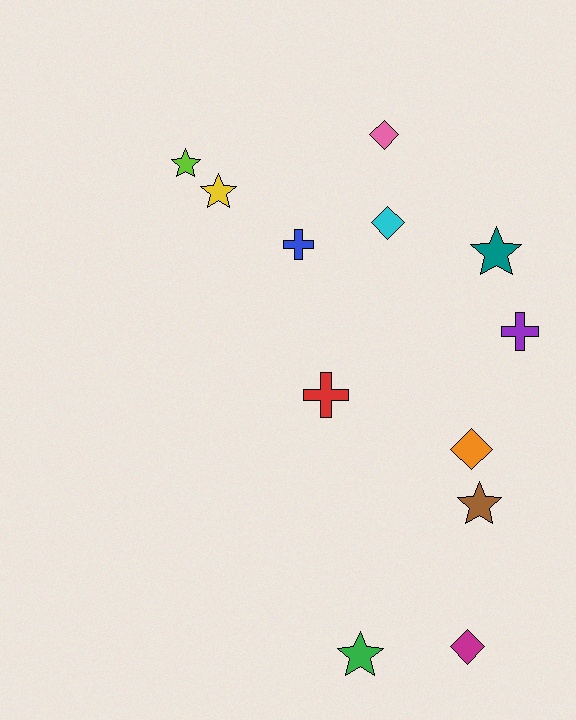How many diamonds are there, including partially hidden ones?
There are 4 diamonds.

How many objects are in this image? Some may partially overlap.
There are 12 objects.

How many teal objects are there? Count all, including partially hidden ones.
There is 1 teal object.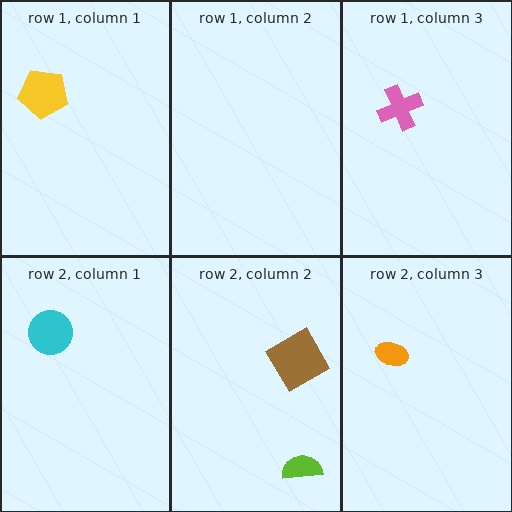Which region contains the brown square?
The row 2, column 2 region.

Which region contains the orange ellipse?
The row 2, column 3 region.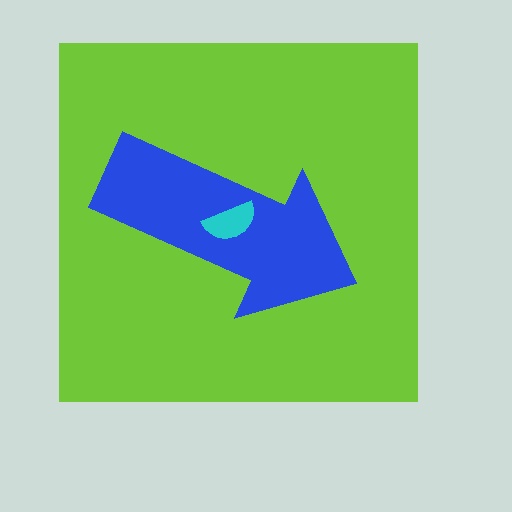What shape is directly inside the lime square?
The blue arrow.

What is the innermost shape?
The cyan semicircle.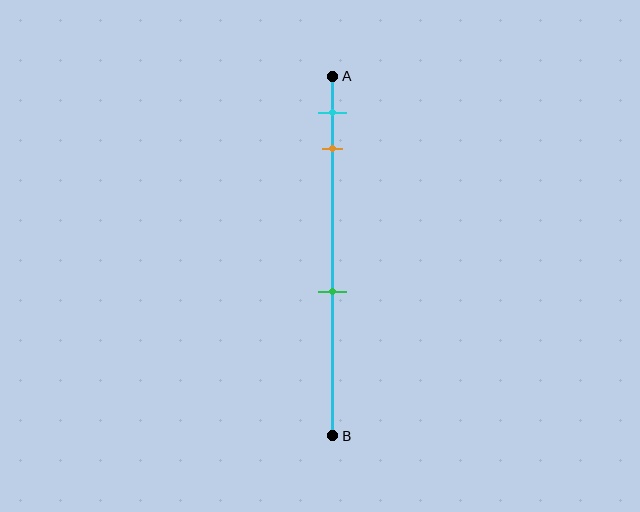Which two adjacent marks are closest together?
The cyan and orange marks are the closest adjacent pair.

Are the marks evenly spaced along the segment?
No, the marks are not evenly spaced.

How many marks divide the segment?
There are 3 marks dividing the segment.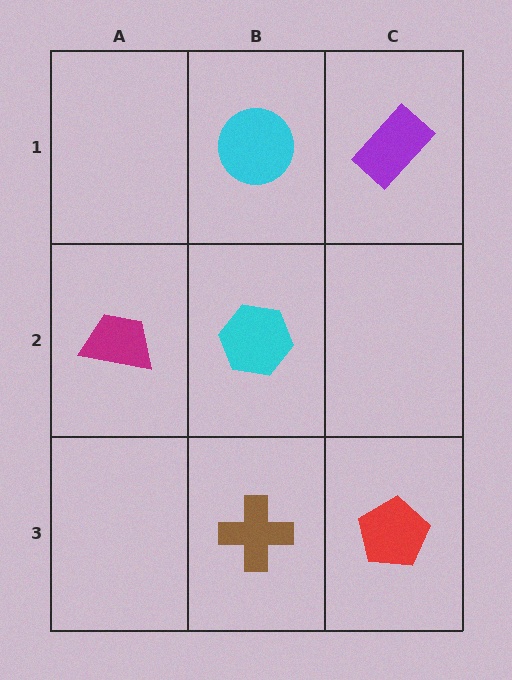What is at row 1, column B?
A cyan circle.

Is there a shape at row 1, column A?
No, that cell is empty.